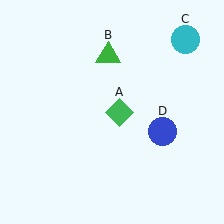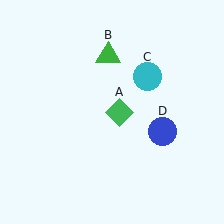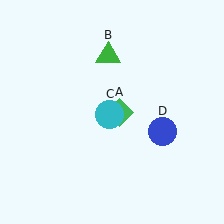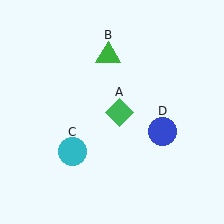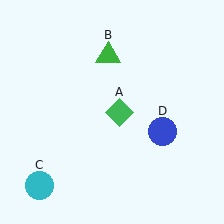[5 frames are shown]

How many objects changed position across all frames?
1 object changed position: cyan circle (object C).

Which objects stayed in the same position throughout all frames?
Green diamond (object A) and green triangle (object B) and blue circle (object D) remained stationary.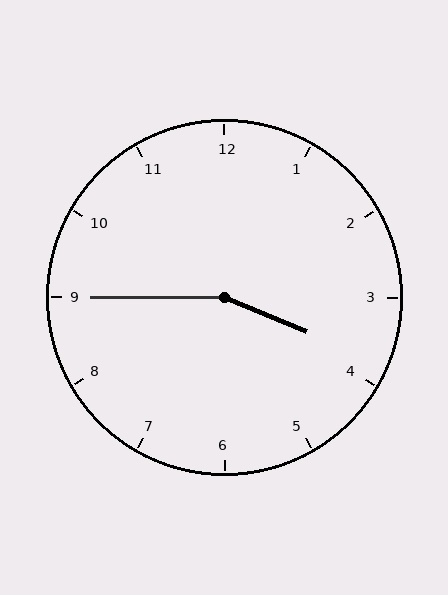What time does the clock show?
3:45.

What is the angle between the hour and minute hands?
Approximately 158 degrees.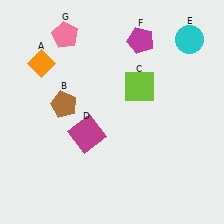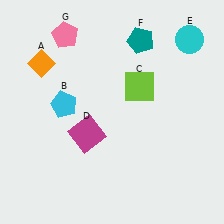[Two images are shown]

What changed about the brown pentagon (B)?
In Image 1, B is brown. In Image 2, it changed to cyan.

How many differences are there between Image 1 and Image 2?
There are 2 differences between the two images.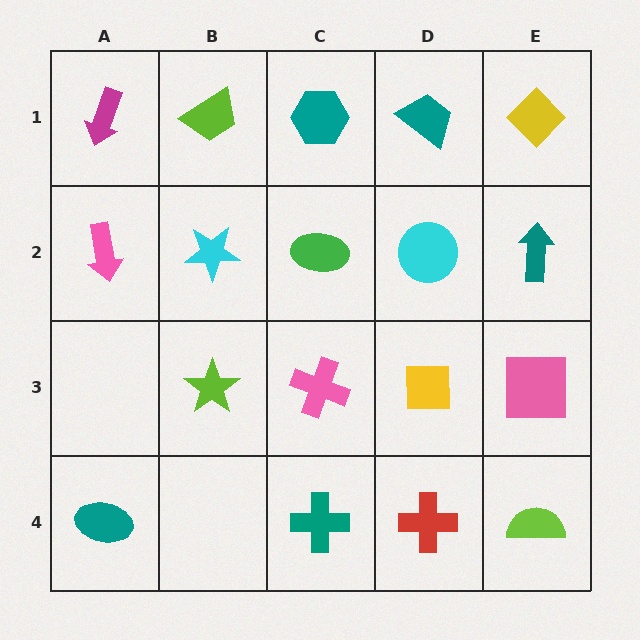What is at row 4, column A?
A teal ellipse.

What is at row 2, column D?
A cyan circle.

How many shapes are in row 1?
5 shapes.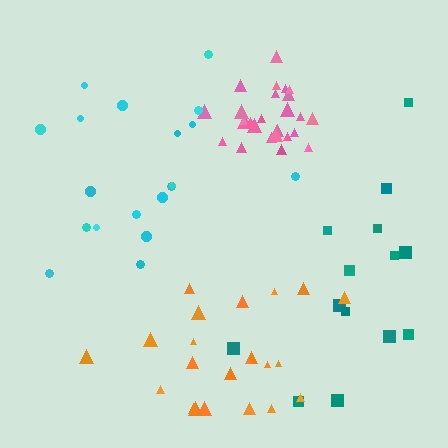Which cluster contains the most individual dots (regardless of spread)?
Pink (27).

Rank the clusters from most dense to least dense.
pink, orange, cyan, teal.